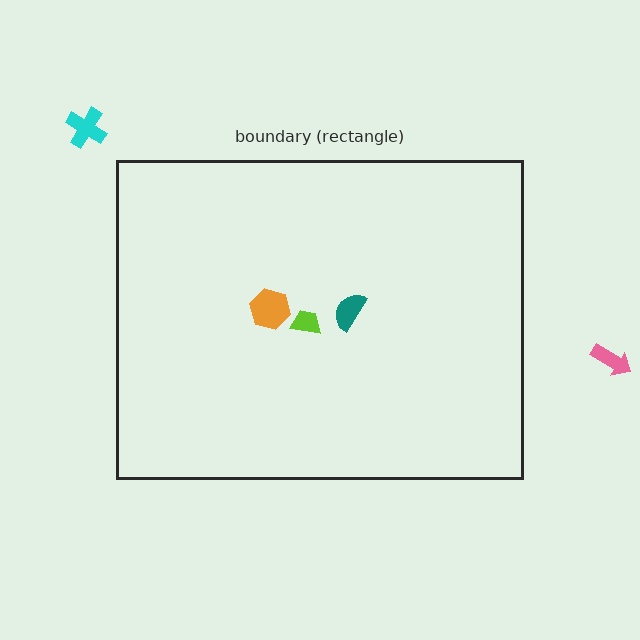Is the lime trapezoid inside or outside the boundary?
Inside.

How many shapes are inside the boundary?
3 inside, 2 outside.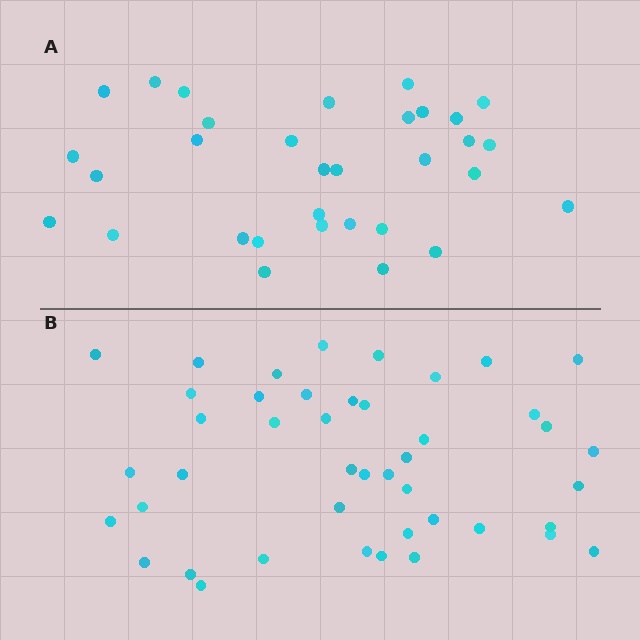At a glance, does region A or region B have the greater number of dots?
Region B (the bottom region) has more dots.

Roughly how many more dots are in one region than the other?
Region B has roughly 12 or so more dots than region A.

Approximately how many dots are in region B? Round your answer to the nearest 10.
About 40 dots. (The exact count is 44, which rounds to 40.)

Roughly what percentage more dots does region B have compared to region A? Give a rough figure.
About 40% more.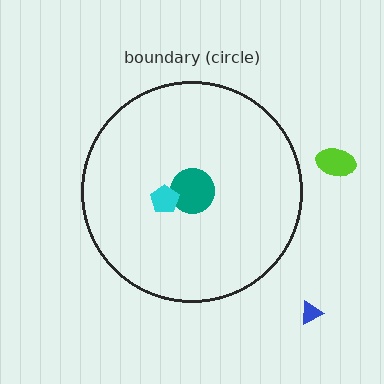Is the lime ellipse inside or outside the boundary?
Outside.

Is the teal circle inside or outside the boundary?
Inside.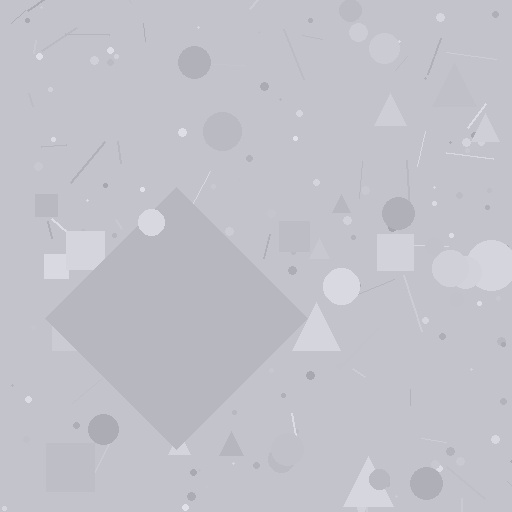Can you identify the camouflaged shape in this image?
The camouflaged shape is a diamond.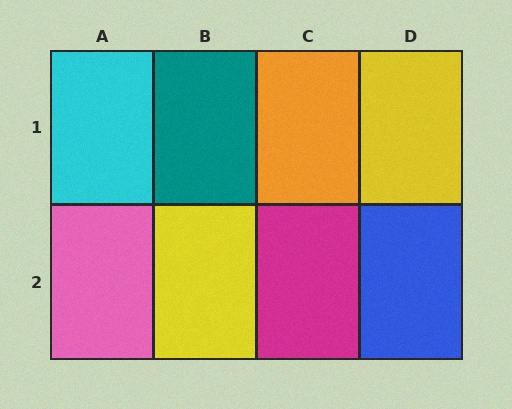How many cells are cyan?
1 cell is cyan.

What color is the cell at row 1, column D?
Yellow.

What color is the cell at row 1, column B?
Teal.